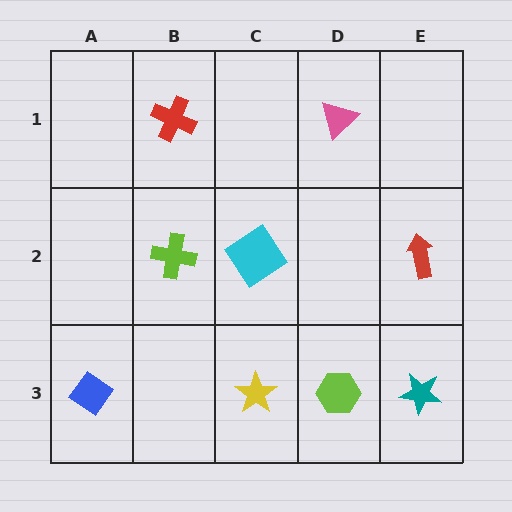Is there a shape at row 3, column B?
No, that cell is empty.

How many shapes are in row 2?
3 shapes.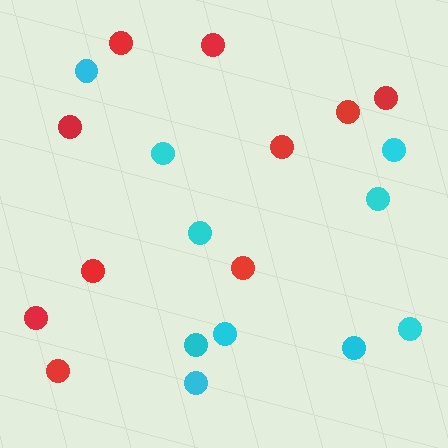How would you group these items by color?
There are 2 groups: one group of red circles (10) and one group of cyan circles (10).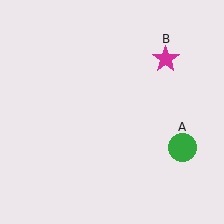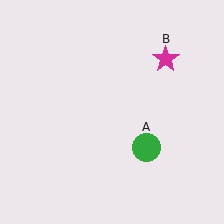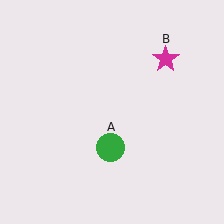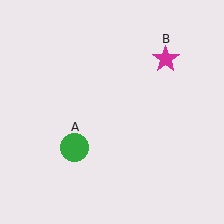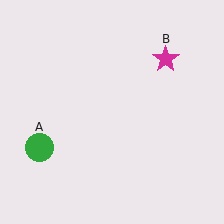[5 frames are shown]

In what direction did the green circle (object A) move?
The green circle (object A) moved left.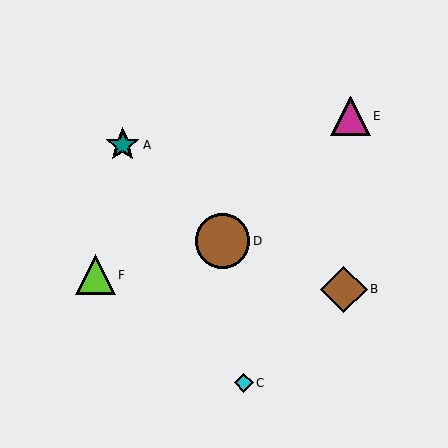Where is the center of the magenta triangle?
The center of the magenta triangle is at (350, 116).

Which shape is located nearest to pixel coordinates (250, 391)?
The cyan diamond (labeled C) at (244, 383) is nearest to that location.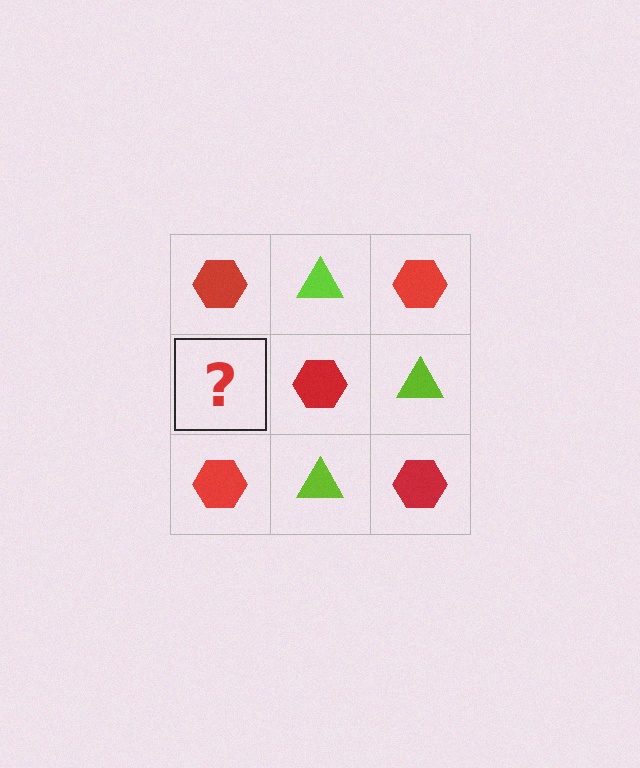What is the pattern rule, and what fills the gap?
The rule is that it alternates red hexagon and lime triangle in a checkerboard pattern. The gap should be filled with a lime triangle.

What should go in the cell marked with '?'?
The missing cell should contain a lime triangle.